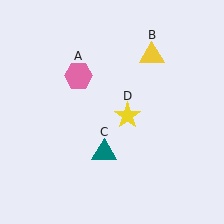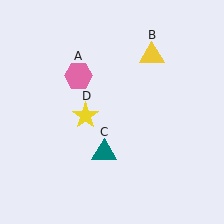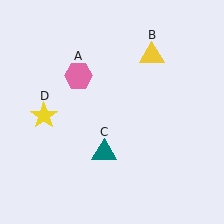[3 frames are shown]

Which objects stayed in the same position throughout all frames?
Pink hexagon (object A) and yellow triangle (object B) and teal triangle (object C) remained stationary.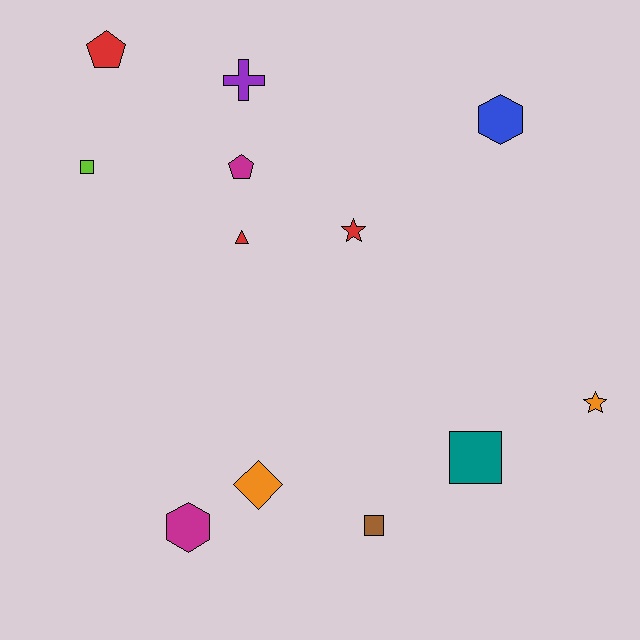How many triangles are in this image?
There is 1 triangle.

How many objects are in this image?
There are 12 objects.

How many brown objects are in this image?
There is 1 brown object.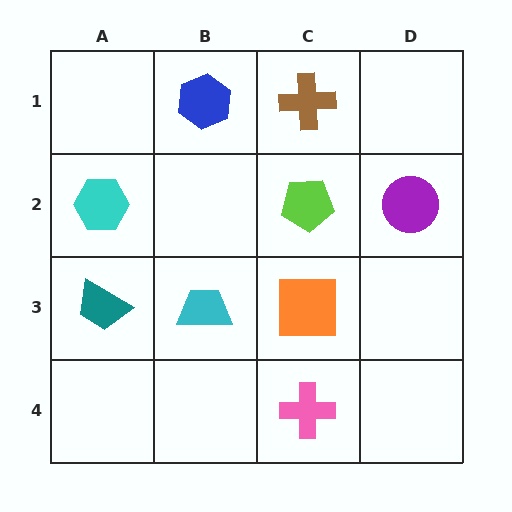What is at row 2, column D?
A purple circle.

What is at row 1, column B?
A blue hexagon.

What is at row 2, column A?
A cyan hexagon.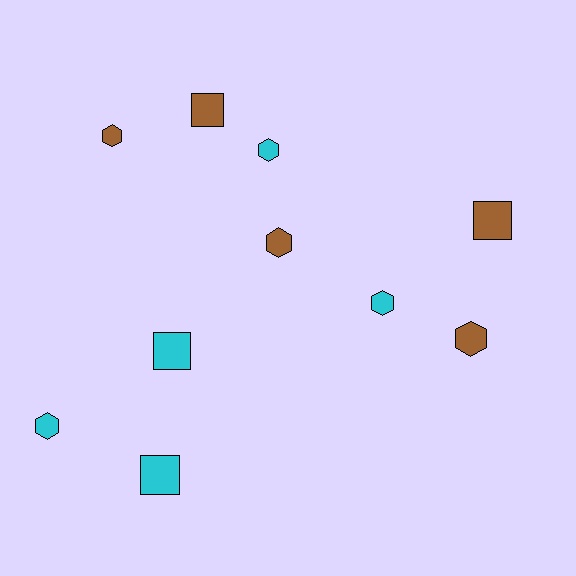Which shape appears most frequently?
Hexagon, with 6 objects.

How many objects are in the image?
There are 10 objects.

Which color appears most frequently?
Cyan, with 5 objects.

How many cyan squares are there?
There are 2 cyan squares.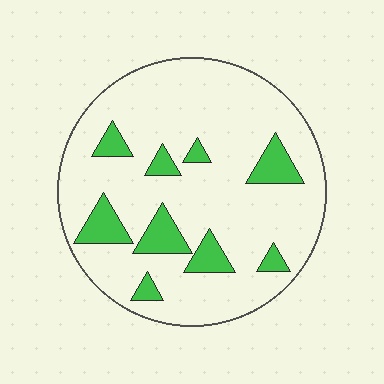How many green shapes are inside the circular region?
9.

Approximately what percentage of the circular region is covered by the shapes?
Approximately 15%.